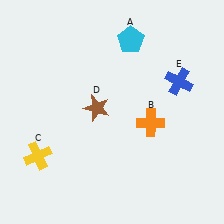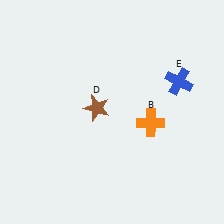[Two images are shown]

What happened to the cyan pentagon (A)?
The cyan pentagon (A) was removed in Image 2. It was in the top-right area of Image 1.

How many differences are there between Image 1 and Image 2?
There are 2 differences between the two images.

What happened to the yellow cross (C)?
The yellow cross (C) was removed in Image 2. It was in the bottom-left area of Image 1.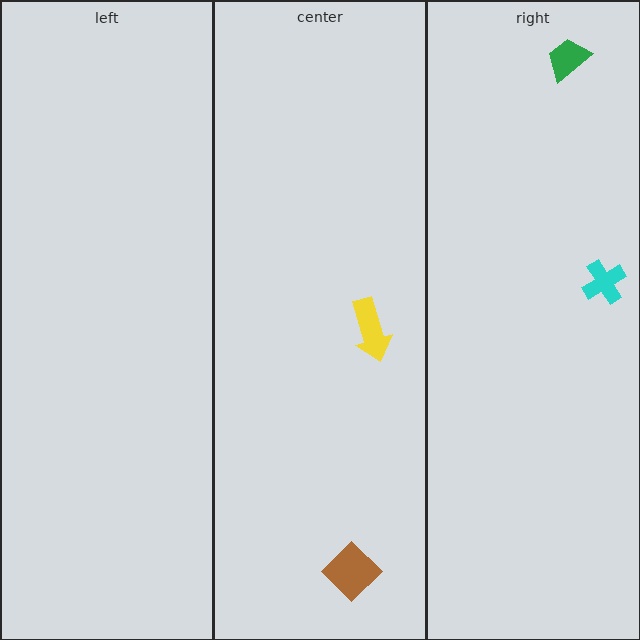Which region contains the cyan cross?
The right region.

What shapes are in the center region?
The yellow arrow, the brown diamond.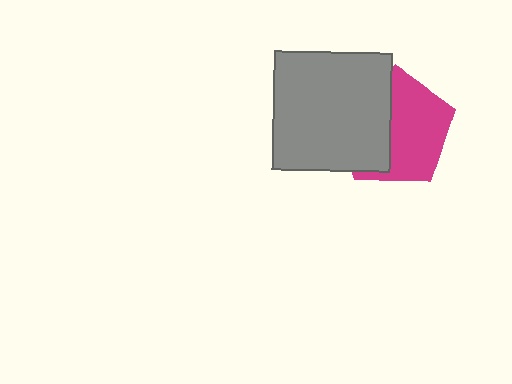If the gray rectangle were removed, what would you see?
You would see the complete magenta pentagon.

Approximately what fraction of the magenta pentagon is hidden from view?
Roughly 44% of the magenta pentagon is hidden behind the gray rectangle.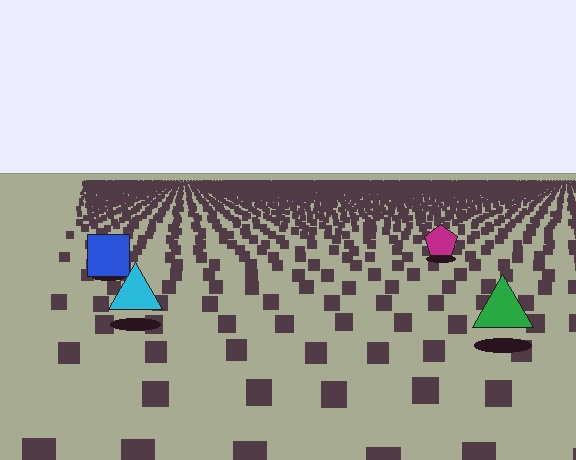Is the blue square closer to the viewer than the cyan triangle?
No. The cyan triangle is closer — you can tell from the texture gradient: the ground texture is coarser near it.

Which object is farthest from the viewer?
The magenta pentagon is farthest from the viewer. It appears smaller and the ground texture around it is denser.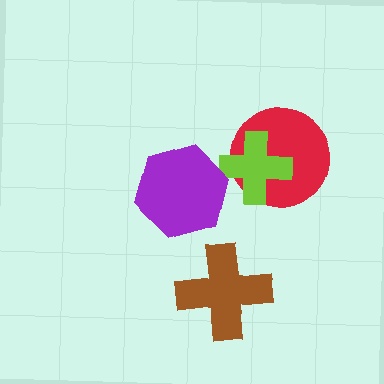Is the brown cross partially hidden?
No, no other shape covers it.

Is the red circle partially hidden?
Yes, it is partially covered by another shape.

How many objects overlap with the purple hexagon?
0 objects overlap with the purple hexagon.